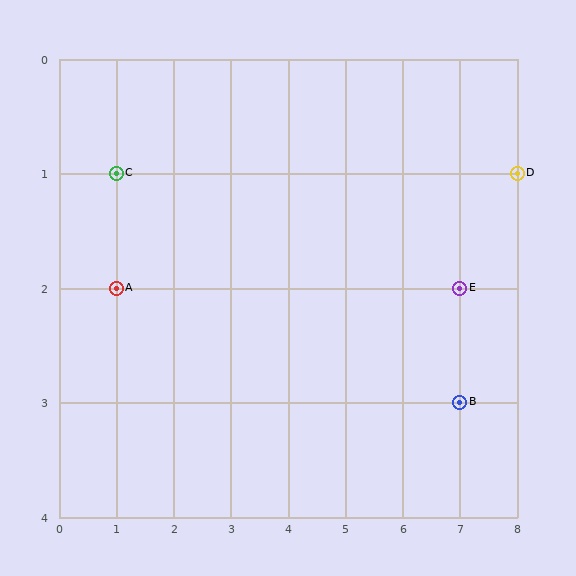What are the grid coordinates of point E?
Point E is at grid coordinates (7, 2).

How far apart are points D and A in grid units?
Points D and A are 7 columns and 1 row apart (about 7.1 grid units diagonally).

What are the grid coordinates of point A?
Point A is at grid coordinates (1, 2).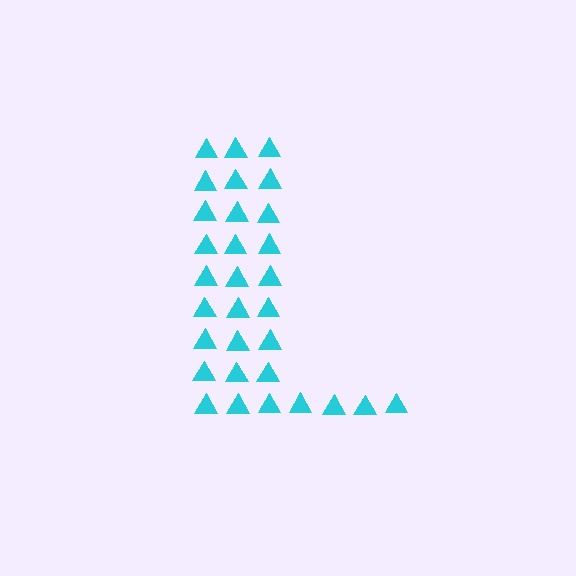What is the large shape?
The large shape is the letter L.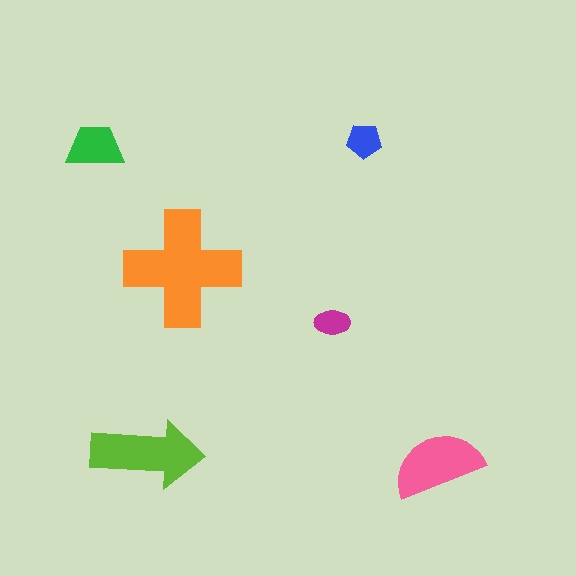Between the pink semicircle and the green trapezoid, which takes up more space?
The pink semicircle.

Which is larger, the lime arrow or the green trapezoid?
The lime arrow.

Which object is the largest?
The orange cross.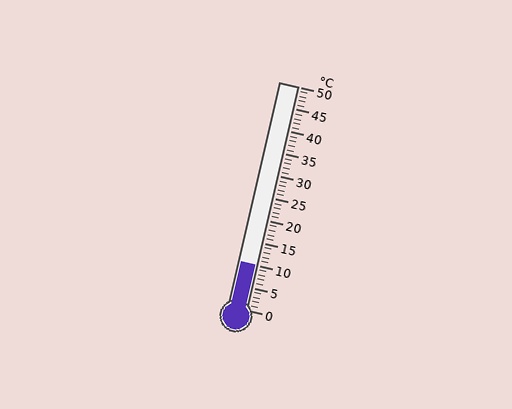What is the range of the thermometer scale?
The thermometer scale ranges from 0°C to 50°C.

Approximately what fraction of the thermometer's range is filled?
The thermometer is filled to approximately 20% of its range.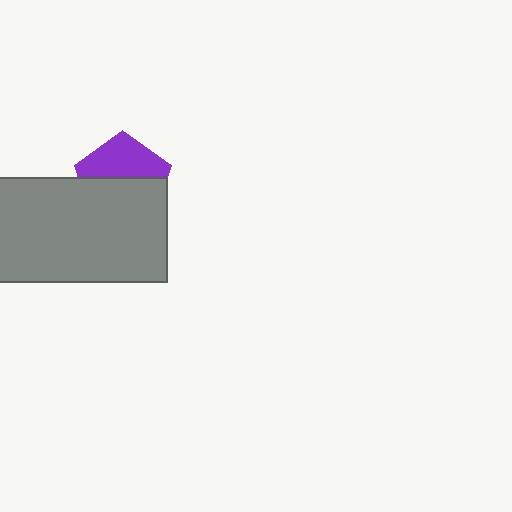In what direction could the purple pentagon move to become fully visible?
The purple pentagon could move up. That would shift it out from behind the gray rectangle entirely.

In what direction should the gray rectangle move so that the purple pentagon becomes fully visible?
The gray rectangle should move down. That is the shortest direction to clear the overlap and leave the purple pentagon fully visible.